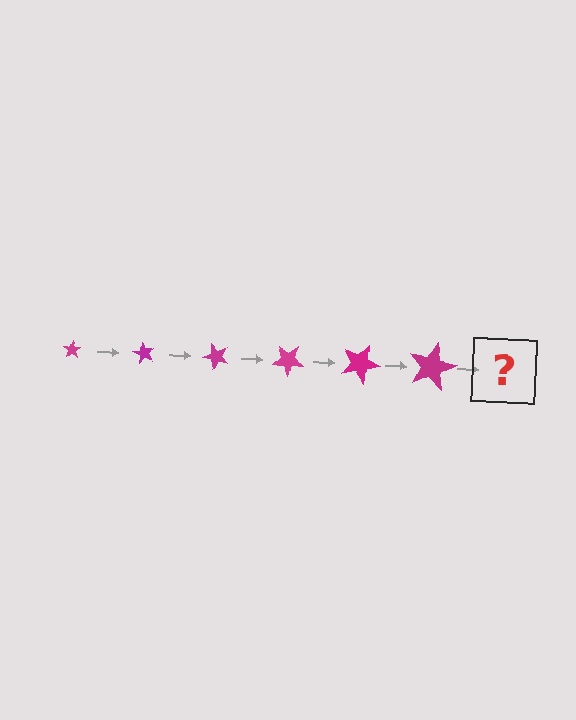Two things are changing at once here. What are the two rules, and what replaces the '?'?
The two rules are that the star grows larger each step and it rotates 60 degrees each step. The '?' should be a star, larger than the previous one and rotated 360 degrees from the start.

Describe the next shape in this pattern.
It should be a star, larger than the previous one and rotated 360 degrees from the start.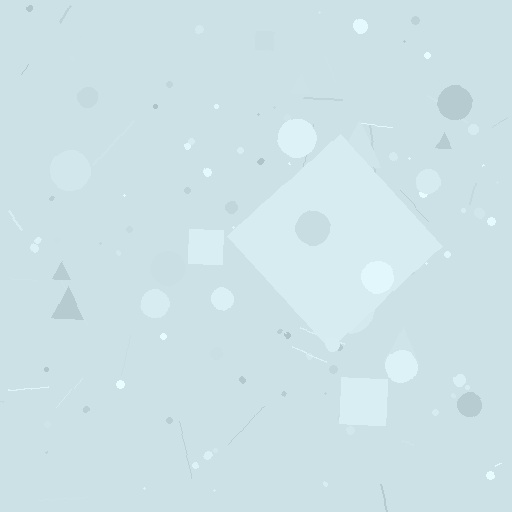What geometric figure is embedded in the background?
A diamond is embedded in the background.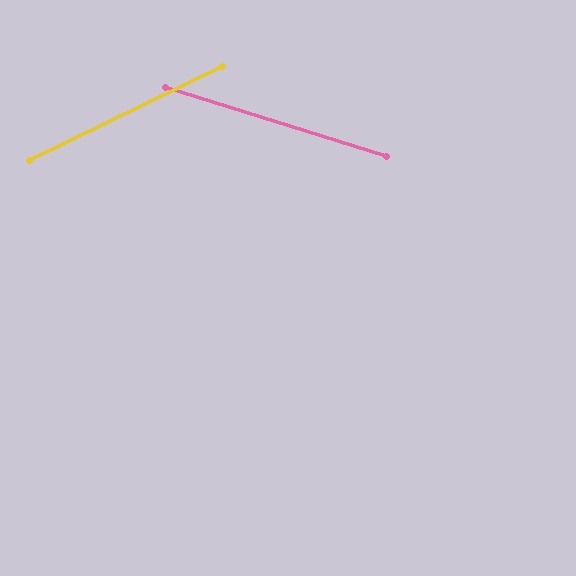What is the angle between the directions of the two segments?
Approximately 43 degrees.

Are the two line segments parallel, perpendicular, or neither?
Neither parallel nor perpendicular — they differ by about 43°.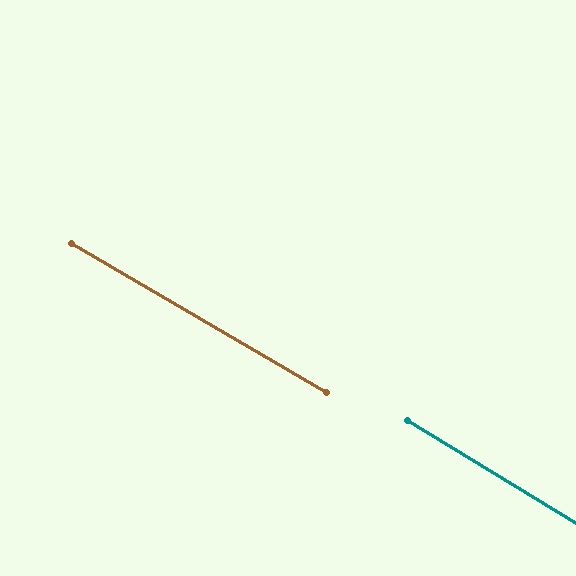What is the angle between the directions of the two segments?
Approximately 1 degree.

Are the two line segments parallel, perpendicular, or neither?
Parallel — their directions differ by only 1.1°.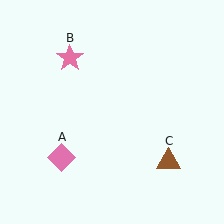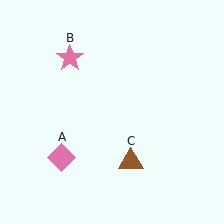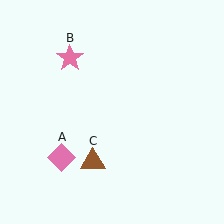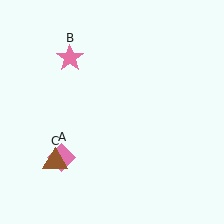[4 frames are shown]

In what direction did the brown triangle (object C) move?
The brown triangle (object C) moved left.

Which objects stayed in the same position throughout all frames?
Pink diamond (object A) and pink star (object B) remained stationary.